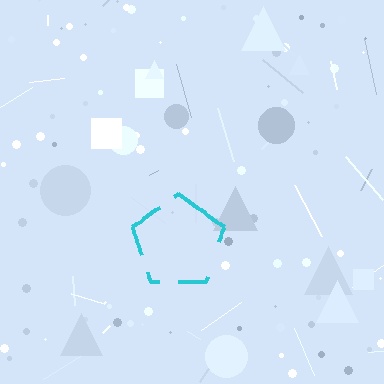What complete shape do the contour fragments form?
The contour fragments form a pentagon.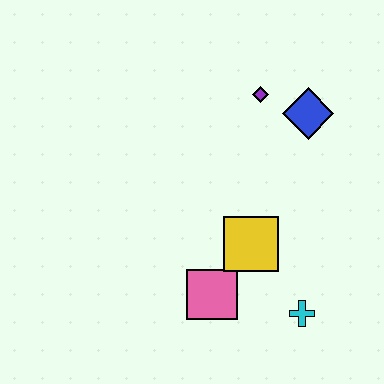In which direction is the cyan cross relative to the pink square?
The cyan cross is to the right of the pink square.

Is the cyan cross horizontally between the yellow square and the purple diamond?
No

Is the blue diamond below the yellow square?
No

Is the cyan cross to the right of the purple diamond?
Yes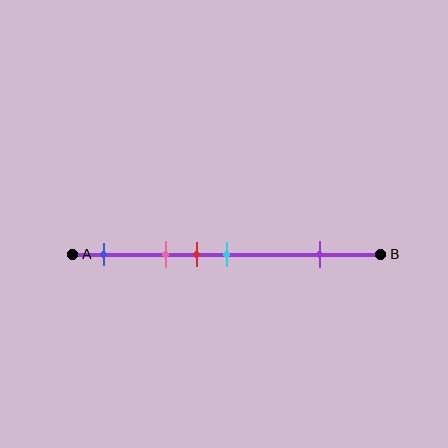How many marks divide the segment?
There are 5 marks dividing the segment.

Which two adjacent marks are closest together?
The red and cyan marks are the closest adjacent pair.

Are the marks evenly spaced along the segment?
No, the marks are not evenly spaced.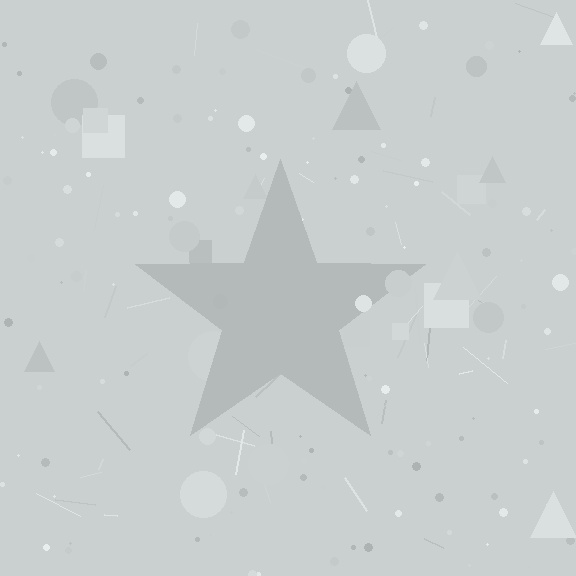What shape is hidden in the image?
A star is hidden in the image.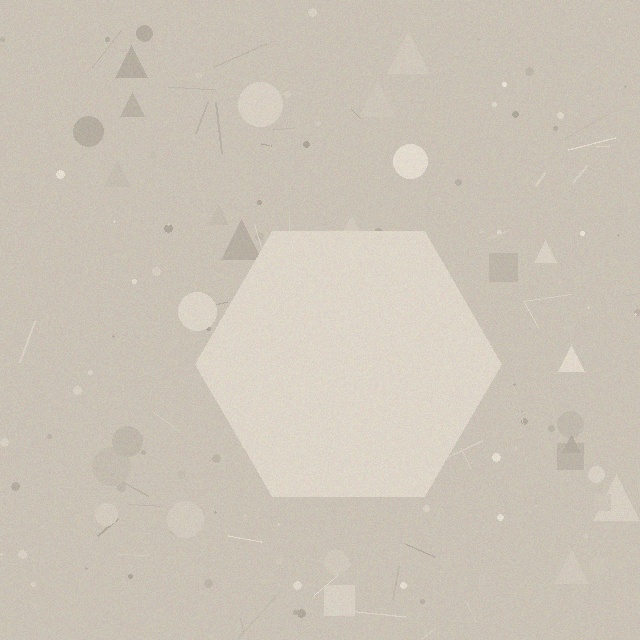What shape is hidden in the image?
A hexagon is hidden in the image.